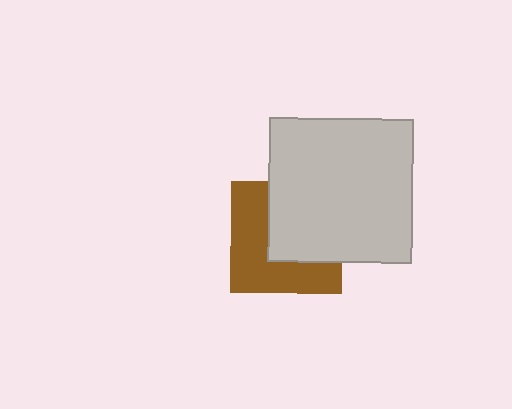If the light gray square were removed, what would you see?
You would see the complete brown square.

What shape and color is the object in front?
The object in front is a light gray square.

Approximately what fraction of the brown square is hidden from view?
Roughly 48% of the brown square is hidden behind the light gray square.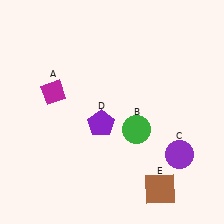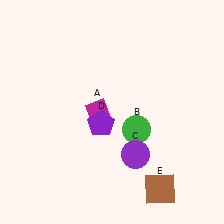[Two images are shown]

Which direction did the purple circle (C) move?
The purple circle (C) moved left.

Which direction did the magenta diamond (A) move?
The magenta diamond (A) moved right.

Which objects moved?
The objects that moved are: the magenta diamond (A), the purple circle (C).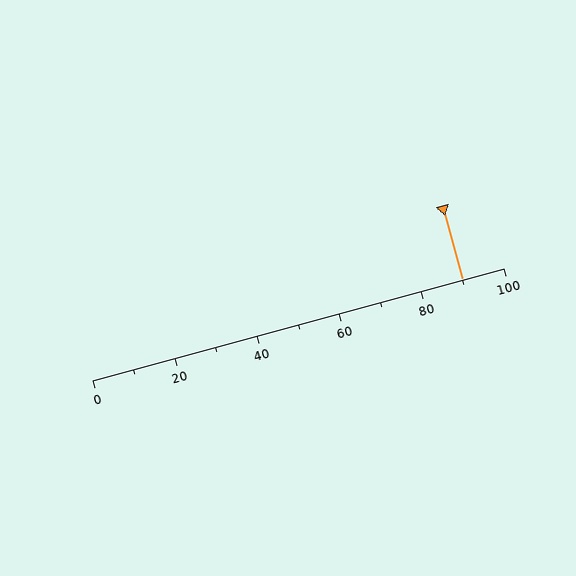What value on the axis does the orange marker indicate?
The marker indicates approximately 90.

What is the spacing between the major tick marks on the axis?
The major ticks are spaced 20 apart.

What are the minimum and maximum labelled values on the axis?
The axis runs from 0 to 100.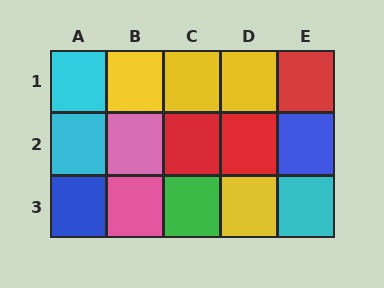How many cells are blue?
2 cells are blue.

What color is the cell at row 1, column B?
Yellow.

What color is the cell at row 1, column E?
Red.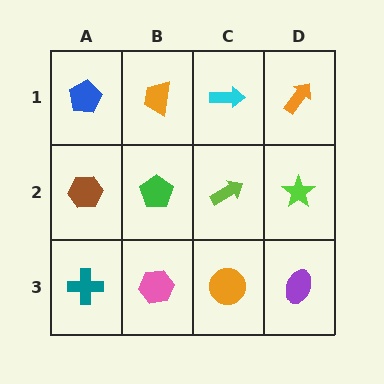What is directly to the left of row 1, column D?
A cyan arrow.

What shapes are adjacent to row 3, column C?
A lime arrow (row 2, column C), a pink hexagon (row 3, column B), a purple ellipse (row 3, column D).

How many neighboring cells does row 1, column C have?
3.